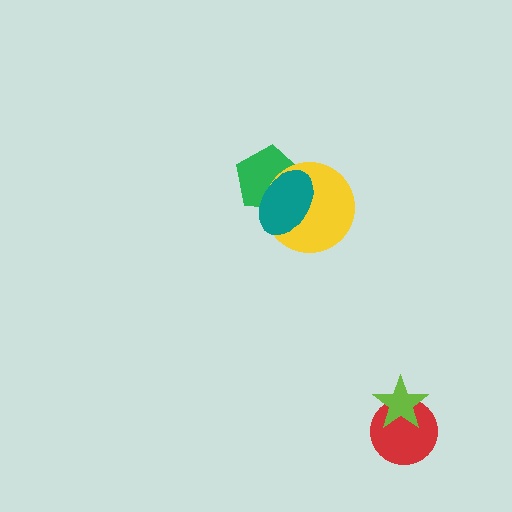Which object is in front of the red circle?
The lime star is in front of the red circle.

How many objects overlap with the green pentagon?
2 objects overlap with the green pentagon.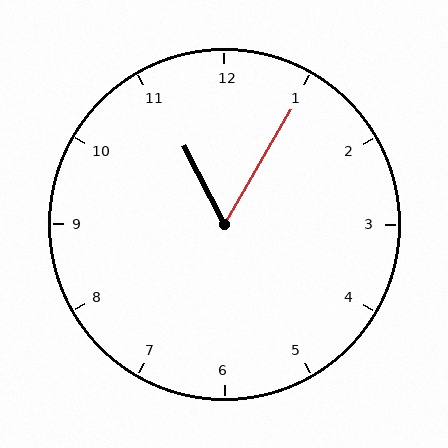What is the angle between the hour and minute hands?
Approximately 58 degrees.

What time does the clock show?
11:05.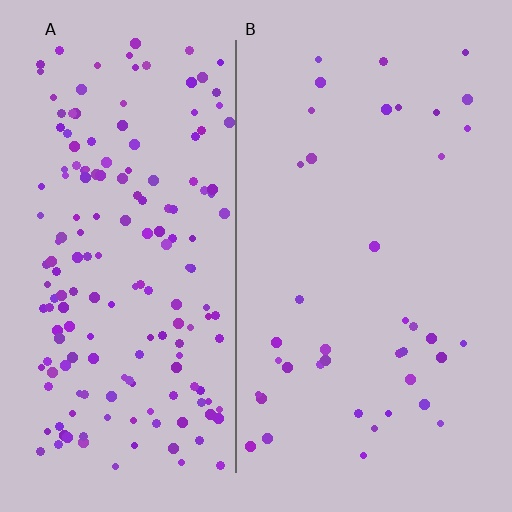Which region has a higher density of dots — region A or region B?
A (the left).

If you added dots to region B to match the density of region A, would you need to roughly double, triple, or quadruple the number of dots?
Approximately quadruple.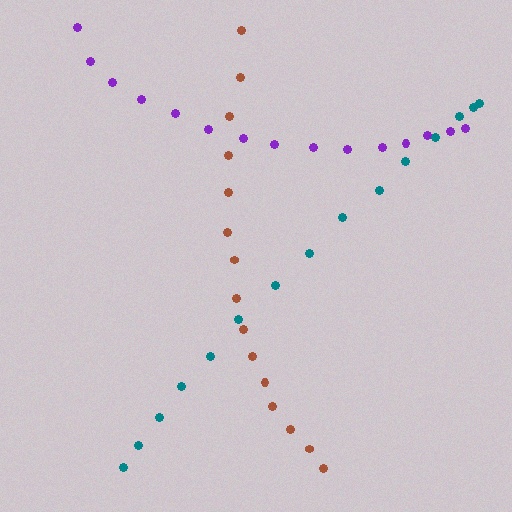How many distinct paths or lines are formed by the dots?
There are 3 distinct paths.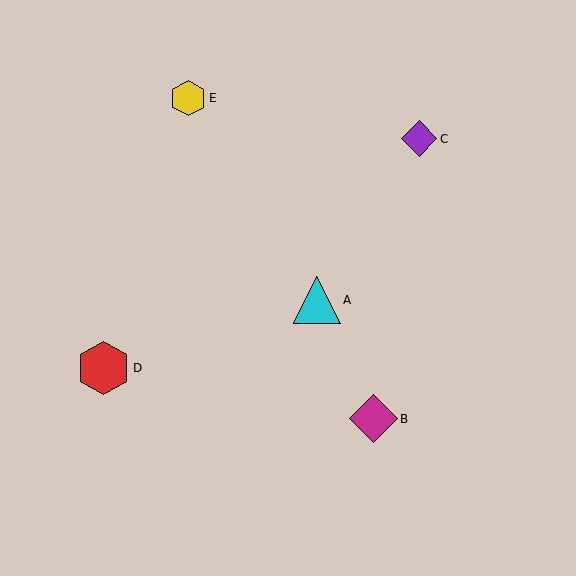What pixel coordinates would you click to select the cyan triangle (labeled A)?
Click at (317, 300) to select the cyan triangle A.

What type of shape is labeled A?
Shape A is a cyan triangle.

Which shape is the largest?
The red hexagon (labeled D) is the largest.